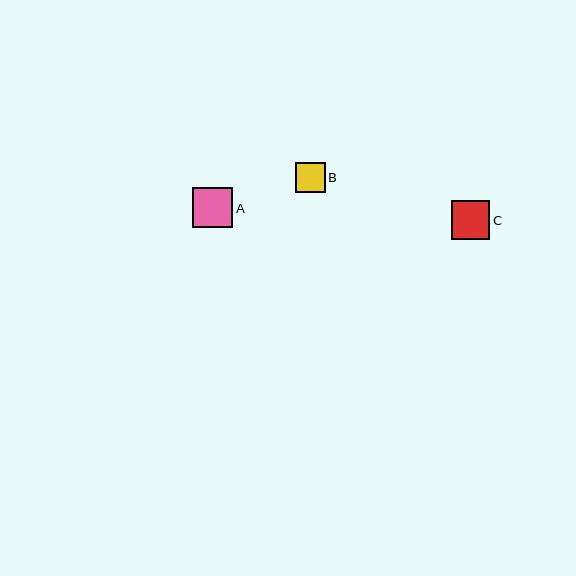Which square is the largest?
Square A is the largest with a size of approximately 40 pixels.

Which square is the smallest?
Square B is the smallest with a size of approximately 30 pixels.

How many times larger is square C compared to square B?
Square C is approximately 1.3 times the size of square B.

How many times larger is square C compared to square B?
Square C is approximately 1.3 times the size of square B.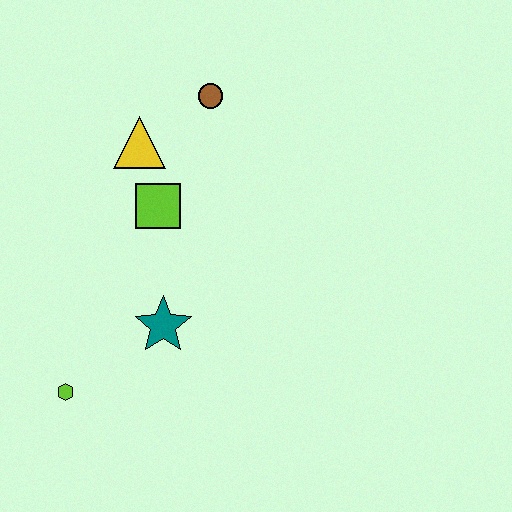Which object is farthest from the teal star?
The brown circle is farthest from the teal star.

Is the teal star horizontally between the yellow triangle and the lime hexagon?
No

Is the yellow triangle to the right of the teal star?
No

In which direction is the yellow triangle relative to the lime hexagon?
The yellow triangle is above the lime hexagon.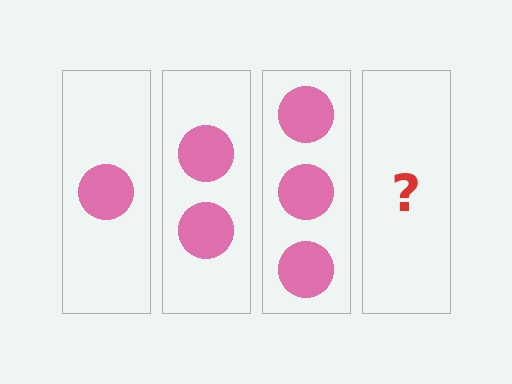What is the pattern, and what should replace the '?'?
The pattern is that each step adds one more circle. The '?' should be 4 circles.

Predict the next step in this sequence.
The next step is 4 circles.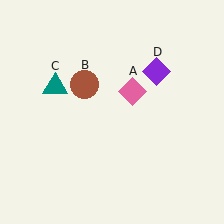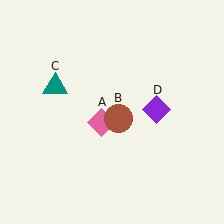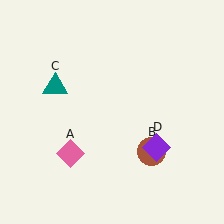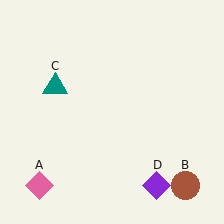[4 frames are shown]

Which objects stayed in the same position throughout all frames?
Teal triangle (object C) remained stationary.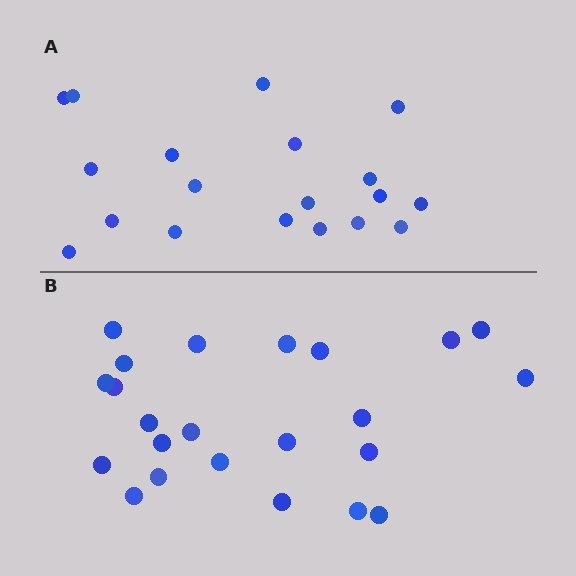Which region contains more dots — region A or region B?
Region B (the bottom region) has more dots.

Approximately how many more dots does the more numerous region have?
Region B has about 4 more dots than region A.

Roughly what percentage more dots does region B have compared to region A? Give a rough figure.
About 20% more.